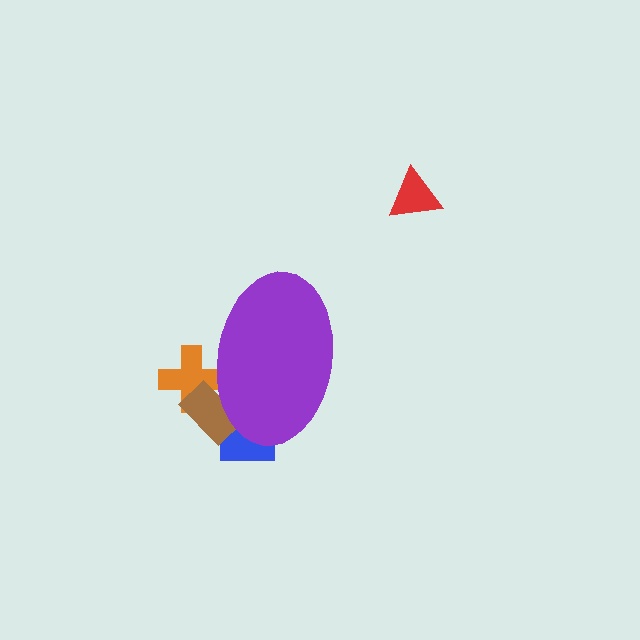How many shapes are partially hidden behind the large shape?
3 shapes are partially hidden.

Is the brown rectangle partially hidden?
Yes, the brown rectangle is partially hidden behind the purple ellipse.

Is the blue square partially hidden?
Yes, the blue square is partially hidden behind the purple ellipse.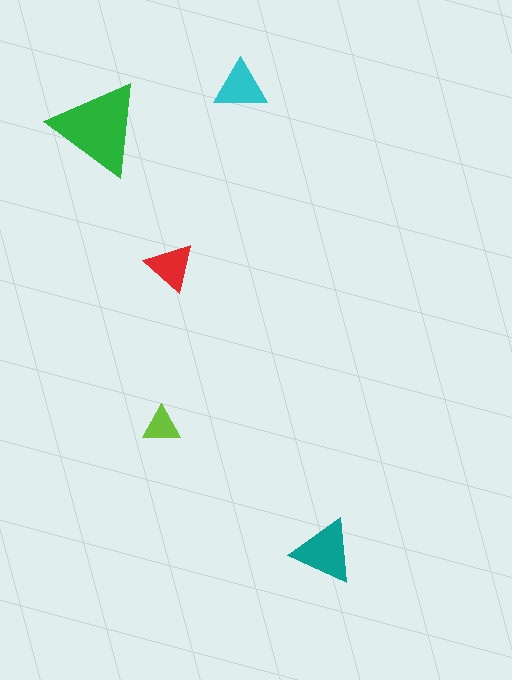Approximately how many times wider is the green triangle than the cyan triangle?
About 2 times wider.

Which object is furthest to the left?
The green triangle is leftmost.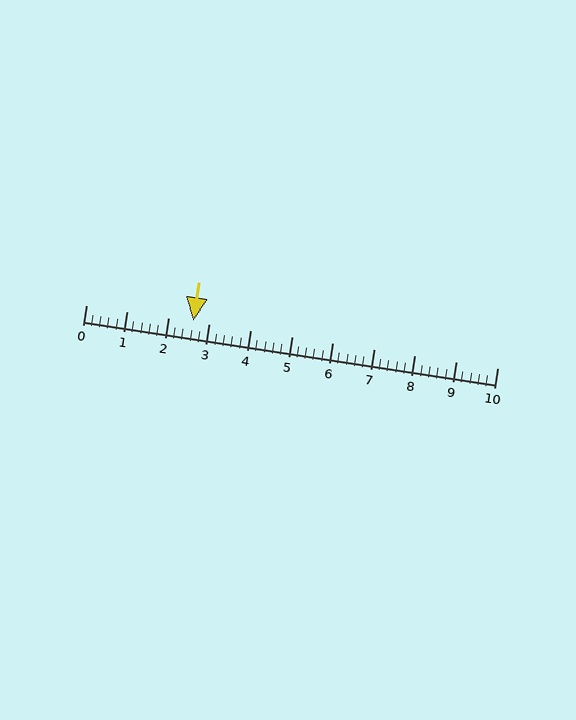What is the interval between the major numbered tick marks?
The major tick marks are spaced 1 units apart.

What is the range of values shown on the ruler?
The ruler shows values from 0 to 10.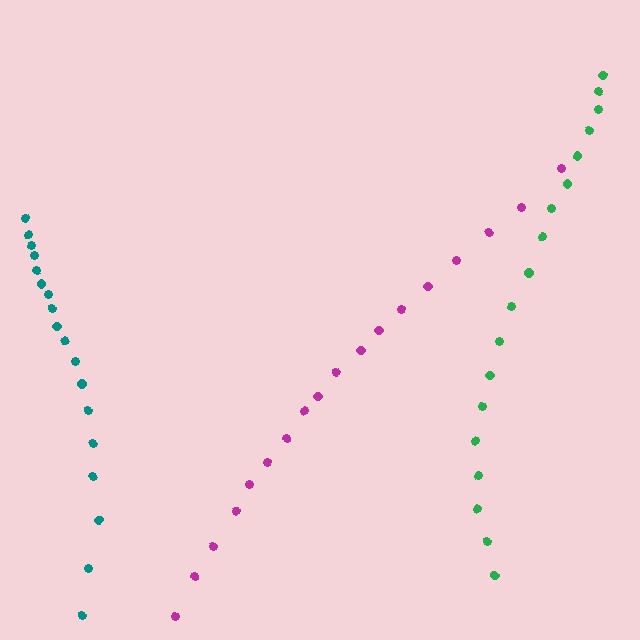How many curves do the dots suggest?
There are 3 distinct paths.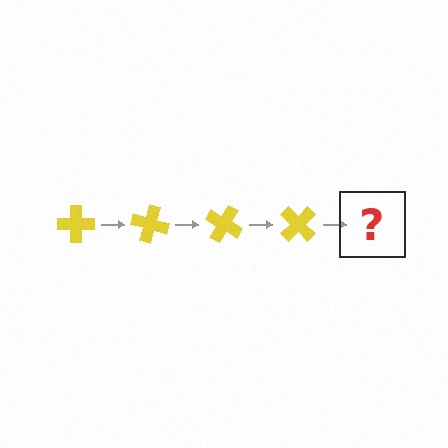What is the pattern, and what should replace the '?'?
The pattern is that the cross rotates 15 degrees each step. The '?' should be a yellow cross rotated 60 degrees.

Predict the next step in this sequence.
The next step is a yellow cross rotated 60 degrees.